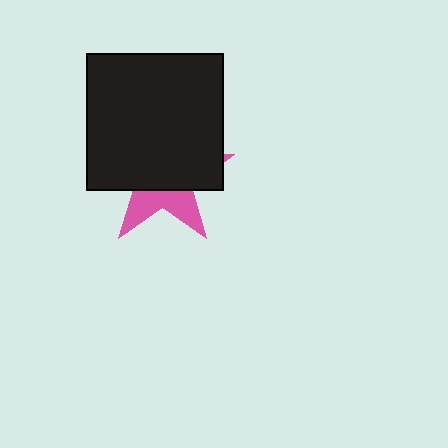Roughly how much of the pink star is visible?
A small part of it is visible (roughly 33%).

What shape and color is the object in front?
The object in front is a black square.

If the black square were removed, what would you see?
You would see the complete pink star.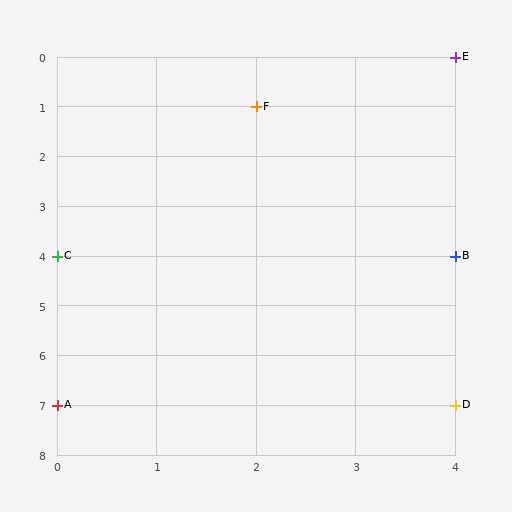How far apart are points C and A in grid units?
Points C and A are 3 rows apart.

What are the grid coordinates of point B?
Point B is at grid coordinates (4, 4).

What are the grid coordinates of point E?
Point E is at grid coordinates (4, 0).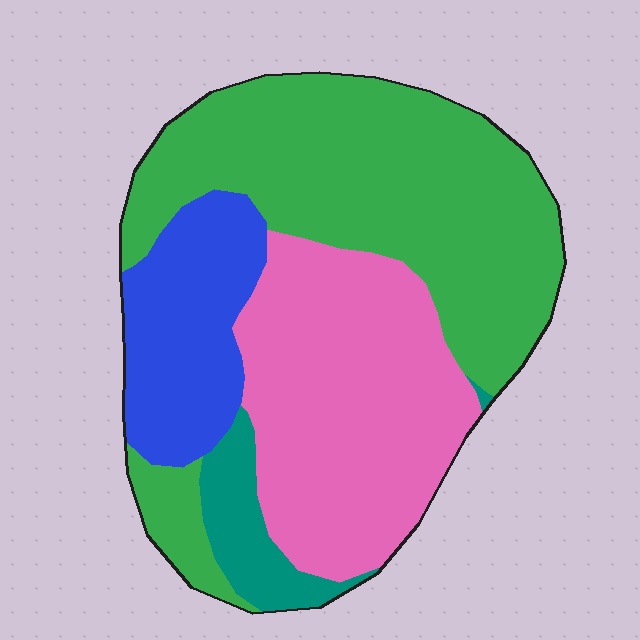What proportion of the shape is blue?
Blue takes up about one sixth (1/6) of the shape.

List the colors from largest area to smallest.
From largest to smallest: green, pink, blue, teal.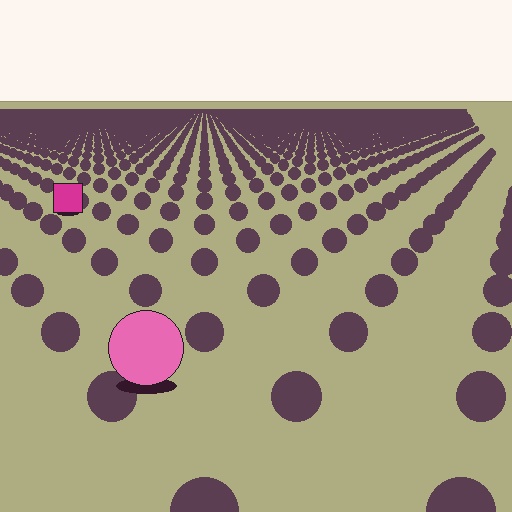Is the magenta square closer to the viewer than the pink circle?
No. The pink circle is closer — you can tell from the texture gradient: the ground texture is coarser near it.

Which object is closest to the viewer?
The pink circle is closest. The texture marks near it are larger and more spread out.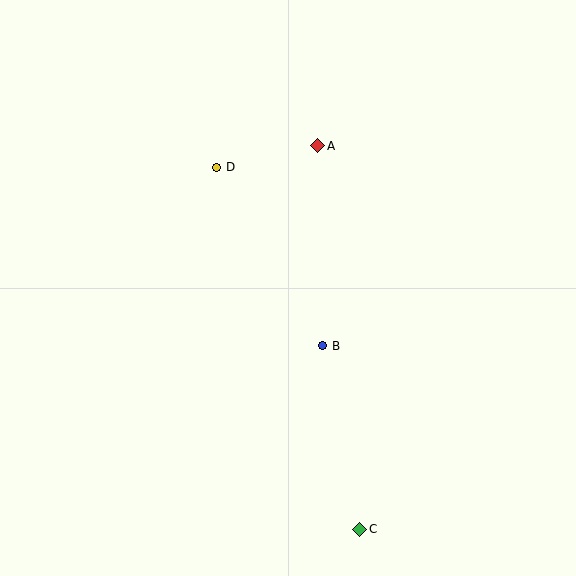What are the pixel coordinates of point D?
Point D is at (217, 167).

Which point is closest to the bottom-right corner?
Point C is closest to the bottom-right corner.